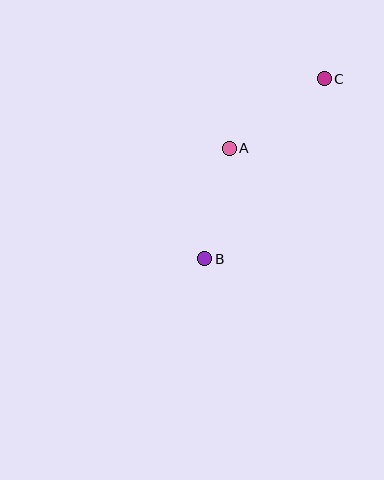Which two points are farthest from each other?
Points B and C are farthest from each other.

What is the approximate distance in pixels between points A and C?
The distance between A and C is approximately 118 pixels.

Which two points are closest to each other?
Points A and B are closest to each other.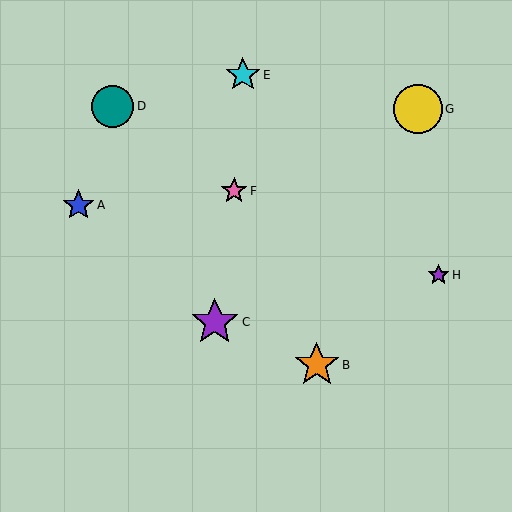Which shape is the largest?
The yellow circle (labeled G) is the largest.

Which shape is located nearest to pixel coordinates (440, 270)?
The purple star (labeled H) at (439, 275) is nearest to that location.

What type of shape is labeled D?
Shape D is a teal circle.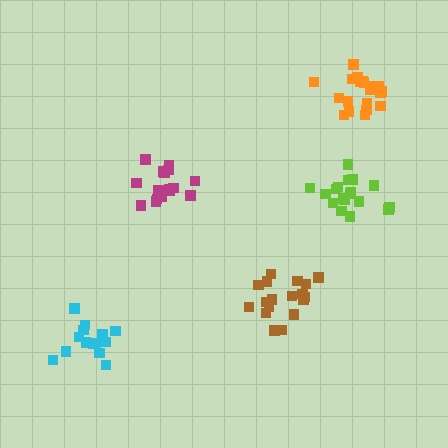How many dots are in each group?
Group 1: 18 dots, Group 2: 18 dots, Group 3: 16 dots, Group 4: 20 dots, Group 5: 14 dots (86 total).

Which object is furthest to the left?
The cyan cluster is leftmost.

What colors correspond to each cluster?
The clusters are colored: brown, lime, magenta, orange, cyan.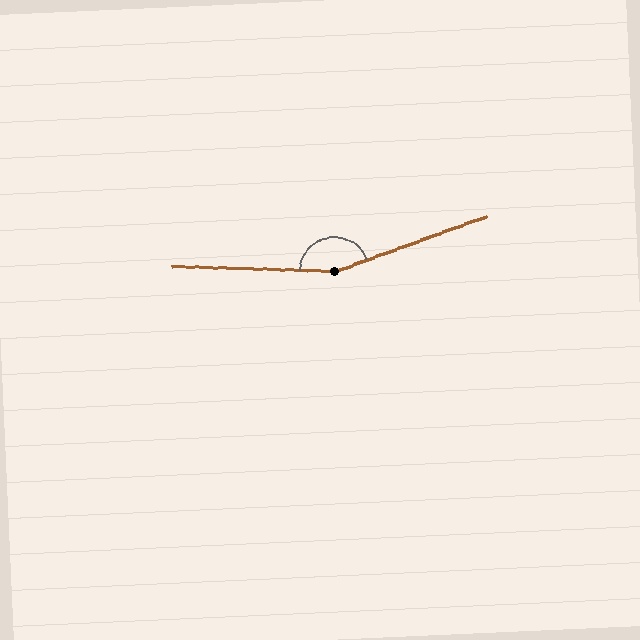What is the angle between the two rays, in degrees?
Approximately 158 degrees.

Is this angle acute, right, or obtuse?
It is obtuse.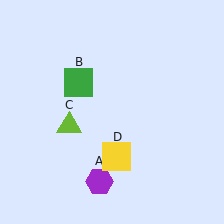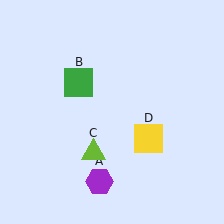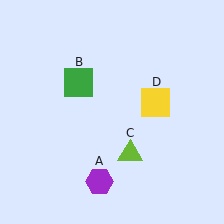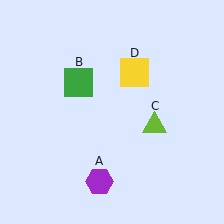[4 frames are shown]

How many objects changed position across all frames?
2 objects changed position: lime triangle (object C), yellow square (object D).